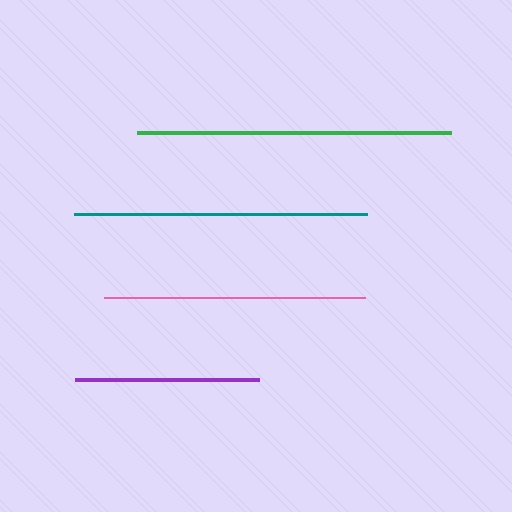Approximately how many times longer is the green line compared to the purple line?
The green line is approximately 1.7 times the length of the purple line.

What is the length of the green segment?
The green segment is approximately 314 pixels long.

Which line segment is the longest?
The green line is the longest at approximately 314 pixels.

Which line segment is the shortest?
The purple line is the shortest at approximately 184 pixels.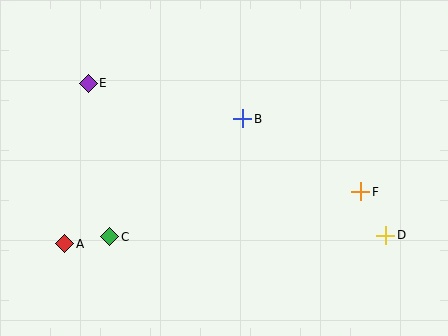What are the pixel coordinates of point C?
Point C is at (110, 237).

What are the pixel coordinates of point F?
Point F is at (361, 192).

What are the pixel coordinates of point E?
Point E is at (88, 83).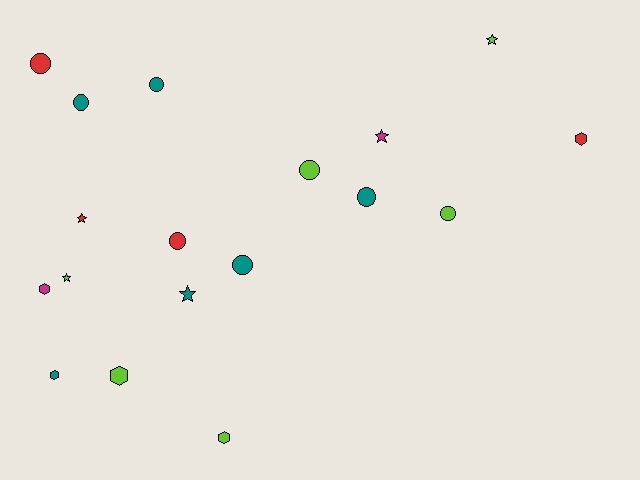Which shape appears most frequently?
Circle, with 8 objects.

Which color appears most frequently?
Teal, with 6 objects.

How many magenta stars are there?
There is 1 magenta star.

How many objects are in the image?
There are 18 objects.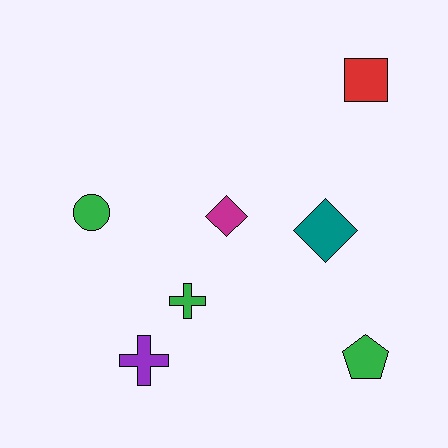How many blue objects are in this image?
There are no blue objects.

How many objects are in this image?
There are 7 objects.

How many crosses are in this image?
There are 2 crosses.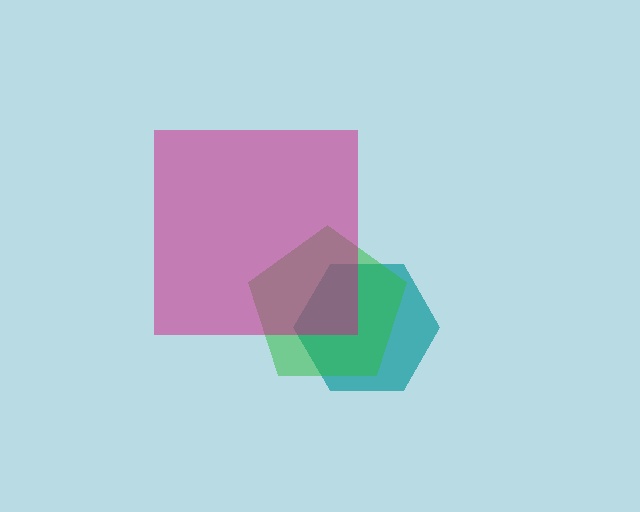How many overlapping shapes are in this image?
There are 3 overlapping shapes in the image.